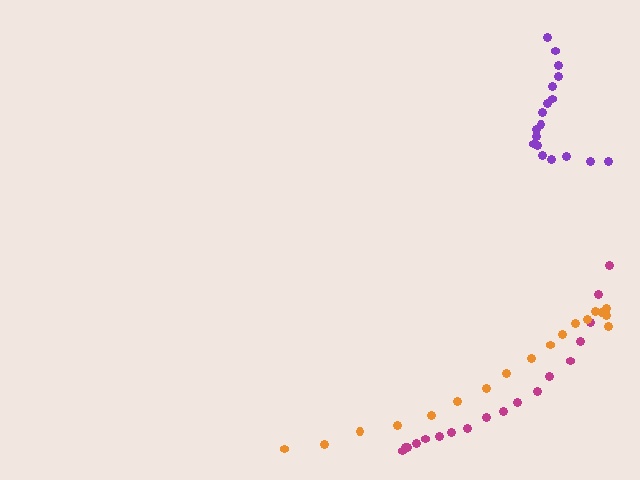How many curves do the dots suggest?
There are 3 distinct paths.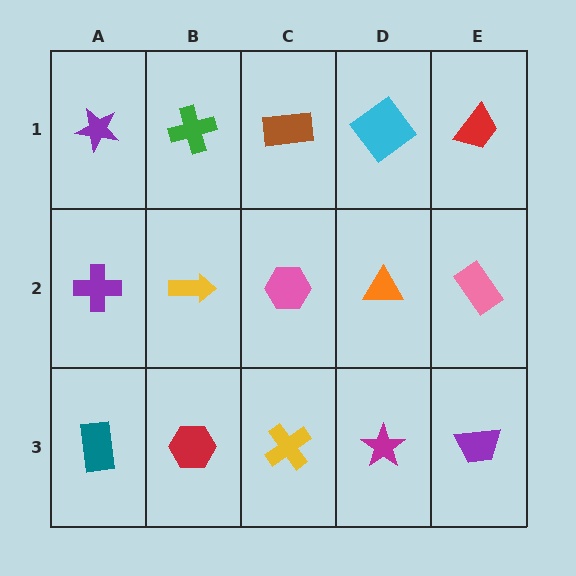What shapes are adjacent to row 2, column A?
A purple star (row 1, column A), a teal rectangle (row 3, column A), a yellow arrow (row 2, column B).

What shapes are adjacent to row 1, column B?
A yellow arrow (row 2, column B), a purple star (row 1, column A), a brown rectangle (row 1, column C).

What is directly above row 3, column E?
A pink rectangle.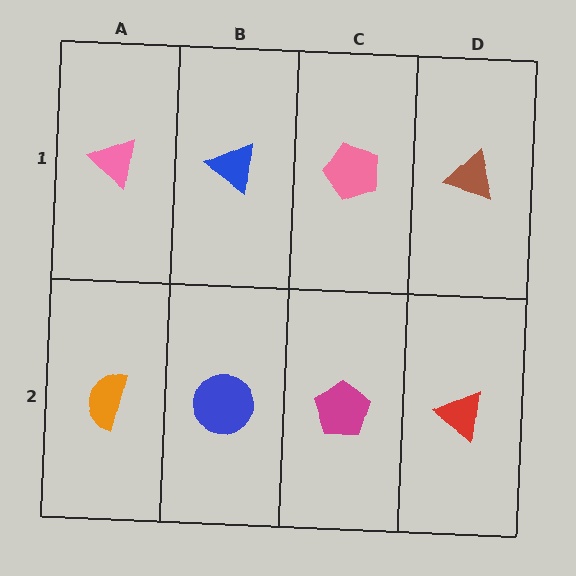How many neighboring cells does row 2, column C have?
3.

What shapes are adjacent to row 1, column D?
A red triangle (row 2, column D), a pink pentagon (row 1, column C).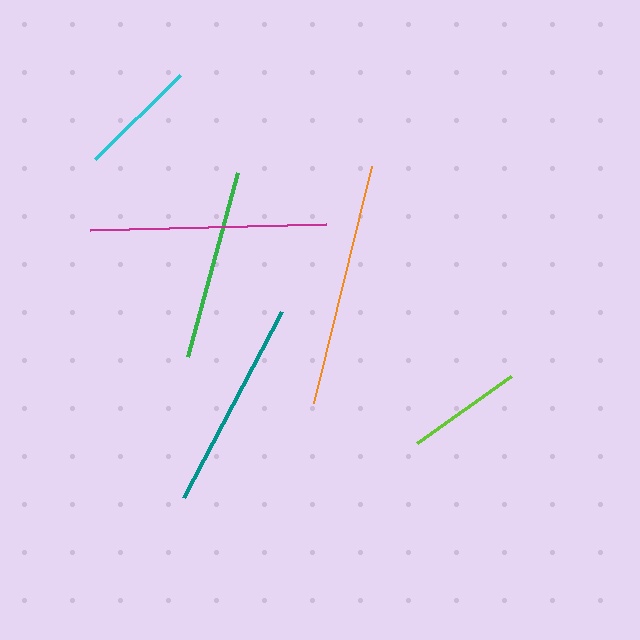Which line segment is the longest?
The orange line is the longest at approximately 244 pixels.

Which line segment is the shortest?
The lime line is the shortest at approximately 115 pixels.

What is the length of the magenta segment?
The magenta segment is approximately 236 pixels long.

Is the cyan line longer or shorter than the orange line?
The orange line is longer than the cyan line.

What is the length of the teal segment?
The teal segment is approximately 210 pixels long.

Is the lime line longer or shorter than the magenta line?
The magenta line is longer than the lime line.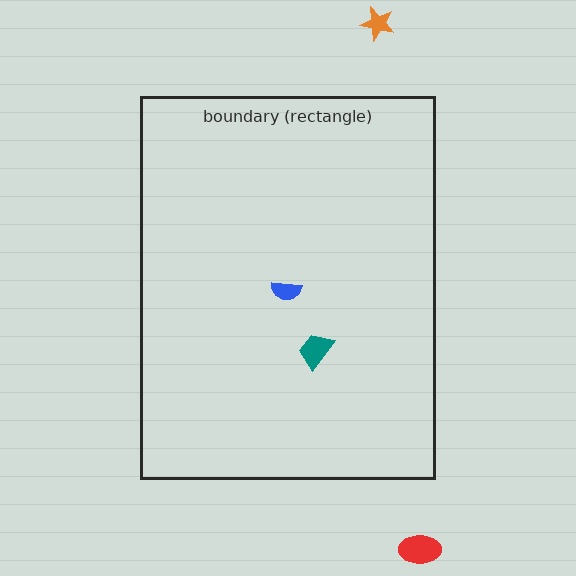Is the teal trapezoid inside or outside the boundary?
Inside.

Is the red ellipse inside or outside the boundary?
Outside.